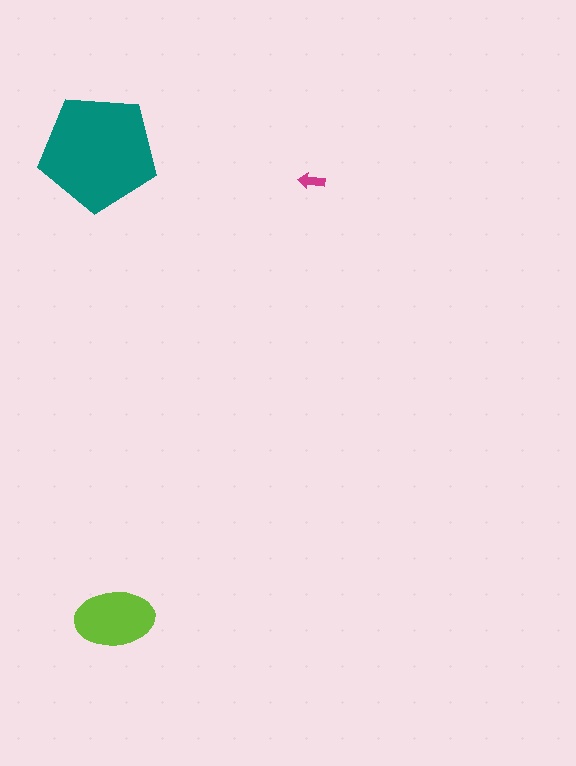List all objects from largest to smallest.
The teal pentagon, the lime ellipse, the magenta arrow.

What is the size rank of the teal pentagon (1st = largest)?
1st.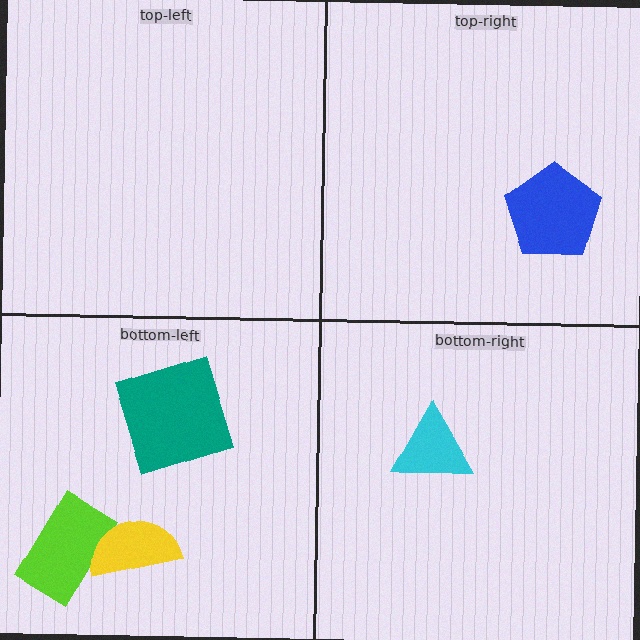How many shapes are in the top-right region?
1.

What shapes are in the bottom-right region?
The cyan triangle.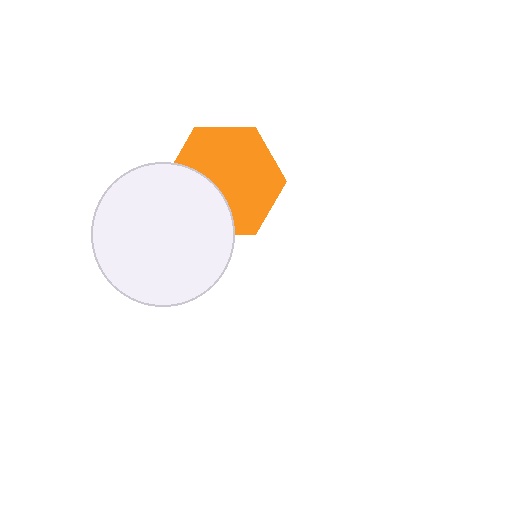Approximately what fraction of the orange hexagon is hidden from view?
Roughly 32% of the orange hexagon is hidden behind the white circle.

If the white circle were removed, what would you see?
You would see the complete orange hexagon.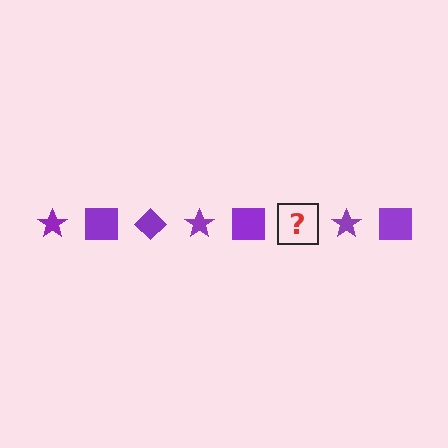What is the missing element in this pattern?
The missing element is a purple diamond.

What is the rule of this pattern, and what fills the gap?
The rule is that the pattern cycles through star, square, diamond shapes in purple. The gap should be filled with a purple diamond.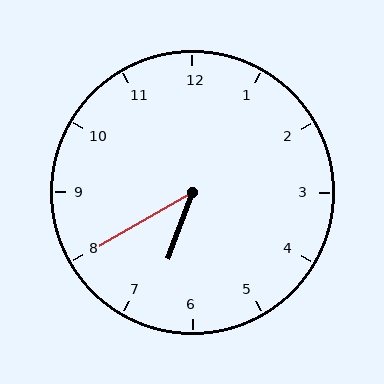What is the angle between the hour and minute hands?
Approximately 40 degrees.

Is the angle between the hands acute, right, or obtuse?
It is acute.